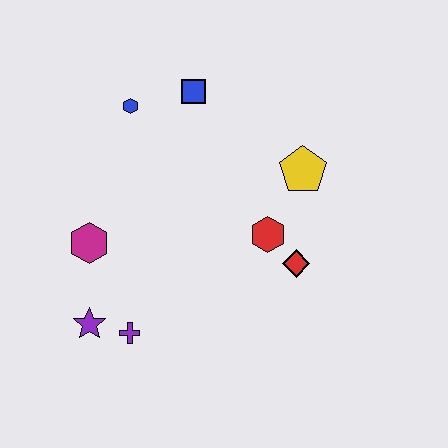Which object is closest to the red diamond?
The red hexagon is closest to the red diamond.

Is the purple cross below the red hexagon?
Yes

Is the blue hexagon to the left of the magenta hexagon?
No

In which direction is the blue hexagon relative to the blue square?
The blue hexagon is to the left of the blue square.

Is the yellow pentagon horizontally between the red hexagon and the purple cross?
No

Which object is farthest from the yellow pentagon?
The purple star is farthest from the yellow pentagon.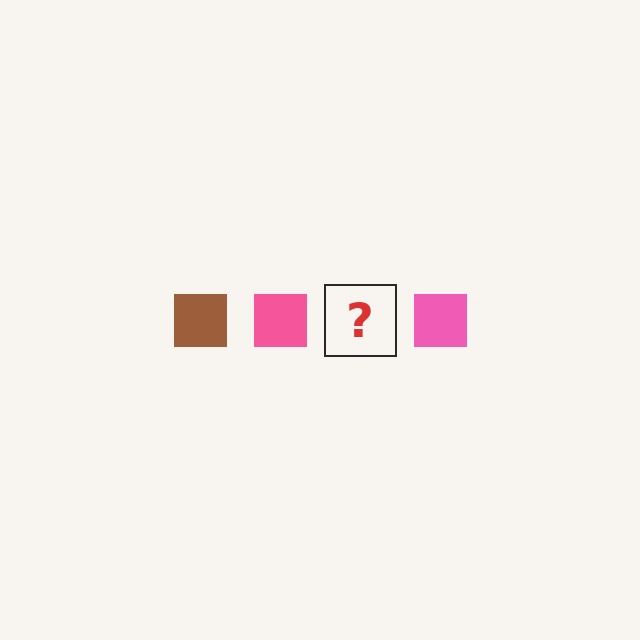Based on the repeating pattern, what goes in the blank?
The blank should be a brown square.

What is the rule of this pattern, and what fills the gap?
The rule is that the pattern cycles through brown, pink squares. The gap should be filled with a brown square.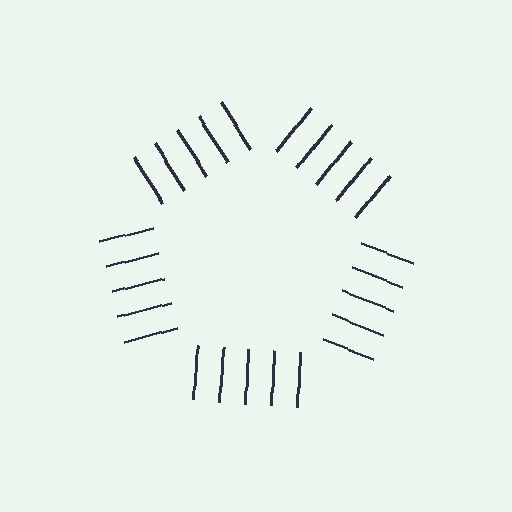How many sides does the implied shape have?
5 sides — the line-ends trace a pentagon.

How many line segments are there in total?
25 — 5 along each of the 5 edges.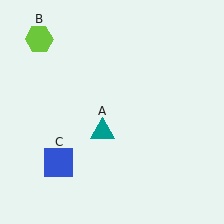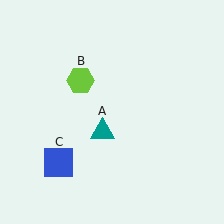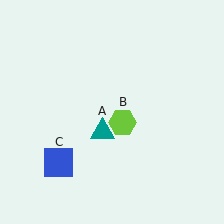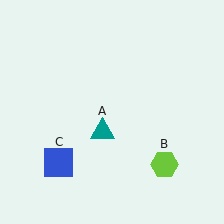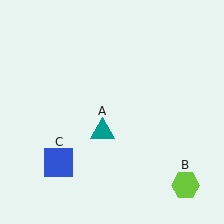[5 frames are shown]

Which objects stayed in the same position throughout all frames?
Teal triangle (object A) and blue square (object C) remained stationary.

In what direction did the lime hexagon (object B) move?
The lime hexagon (object B) moved down and to the right.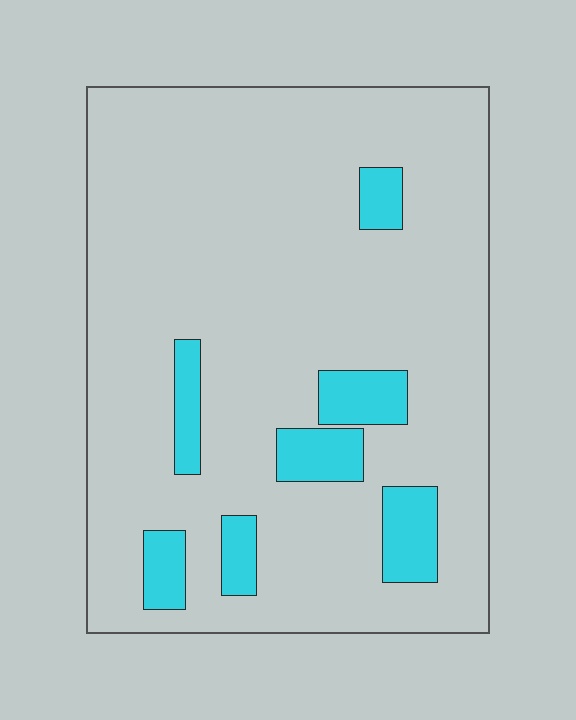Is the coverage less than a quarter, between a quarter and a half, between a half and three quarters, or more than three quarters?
Less than a quarter.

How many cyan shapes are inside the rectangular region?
7.